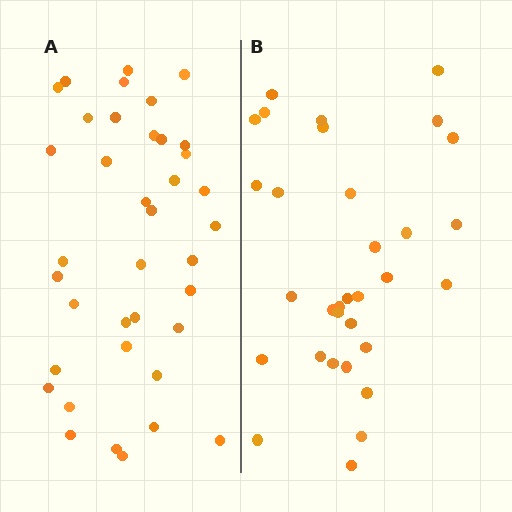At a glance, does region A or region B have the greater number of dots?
Region A (the left region) has more dots.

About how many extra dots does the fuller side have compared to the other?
Region A has about 6 more dots than region B.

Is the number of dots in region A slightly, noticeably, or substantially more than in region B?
Region A has only slightly more — the two regions are fairly close. The ratio is roughly 1.2 to 1.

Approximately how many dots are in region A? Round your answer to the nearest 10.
About 40 dots. (The exact count is 38, which rounds to 40.)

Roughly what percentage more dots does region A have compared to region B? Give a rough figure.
About 20% more.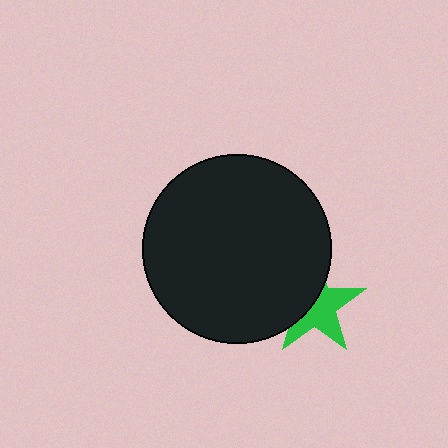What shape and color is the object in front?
The object in front is a black circle.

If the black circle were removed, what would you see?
You would see the complete green star.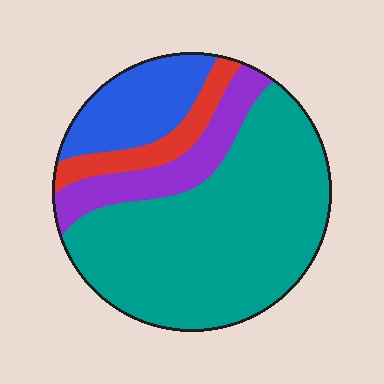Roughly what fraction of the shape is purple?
Purple covers about 15% of the shape.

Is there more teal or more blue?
Teal.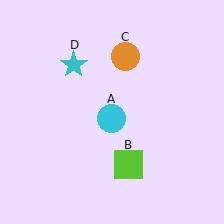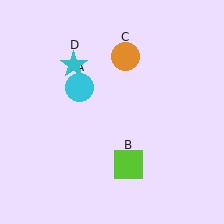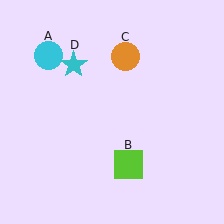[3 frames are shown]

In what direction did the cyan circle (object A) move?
The cyan circle (object A) moved up and to the left.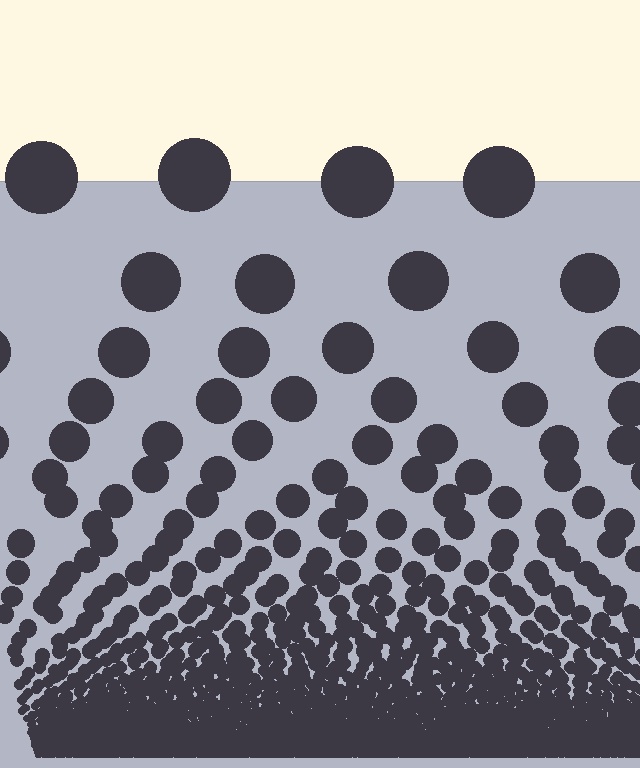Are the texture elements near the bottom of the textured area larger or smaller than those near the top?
Smaller. The gradient is inverted — elements near the bottom are smaller and denser.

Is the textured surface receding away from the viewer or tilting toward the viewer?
The surface appears to tilt toward the viewer. Texture elements get larger and sparser toward the top.